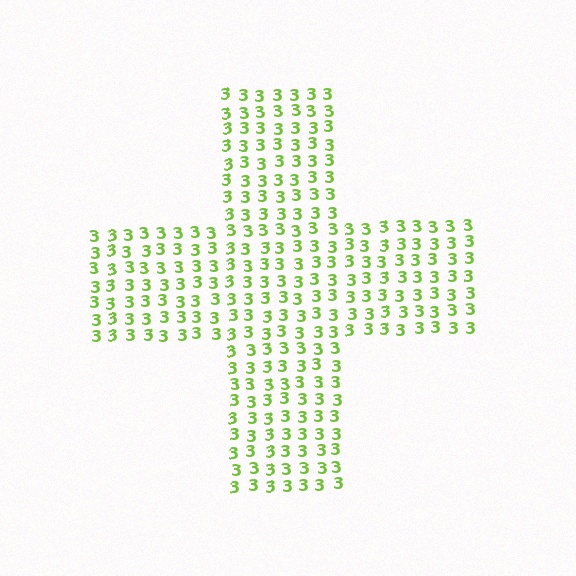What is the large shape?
The large shape is a cross.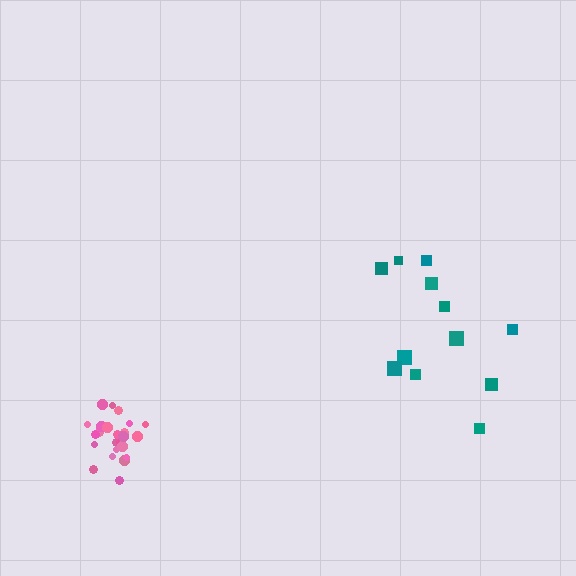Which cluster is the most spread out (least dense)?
Teal.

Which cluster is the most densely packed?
Pink.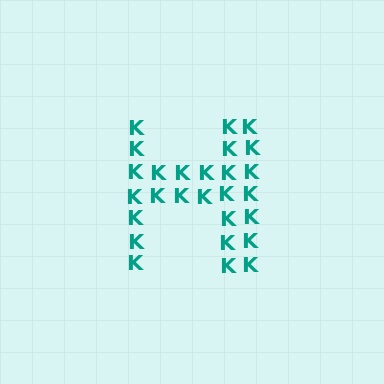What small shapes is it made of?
It is made of small letter K's.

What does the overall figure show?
The overall figure shows the letter H.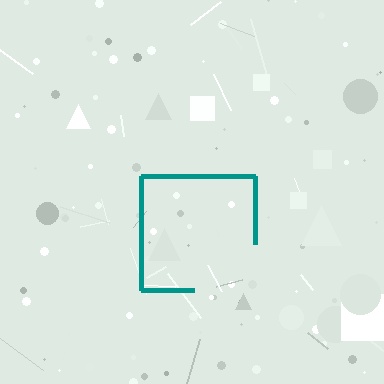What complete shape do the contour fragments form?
The contour fragments form a square.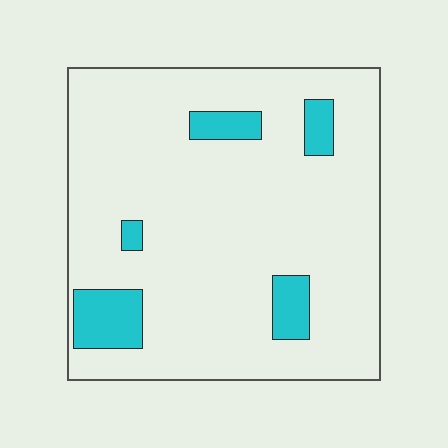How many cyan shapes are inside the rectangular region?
5.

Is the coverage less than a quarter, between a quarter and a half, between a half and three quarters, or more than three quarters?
Less than a quarter.